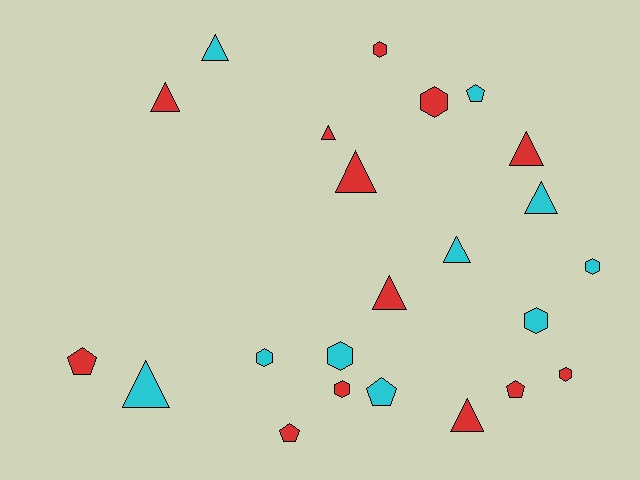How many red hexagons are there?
There are 4 red hexagons.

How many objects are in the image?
There are 23 objects.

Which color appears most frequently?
Red, with 13 objects.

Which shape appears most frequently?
Triangle, with 10 objects.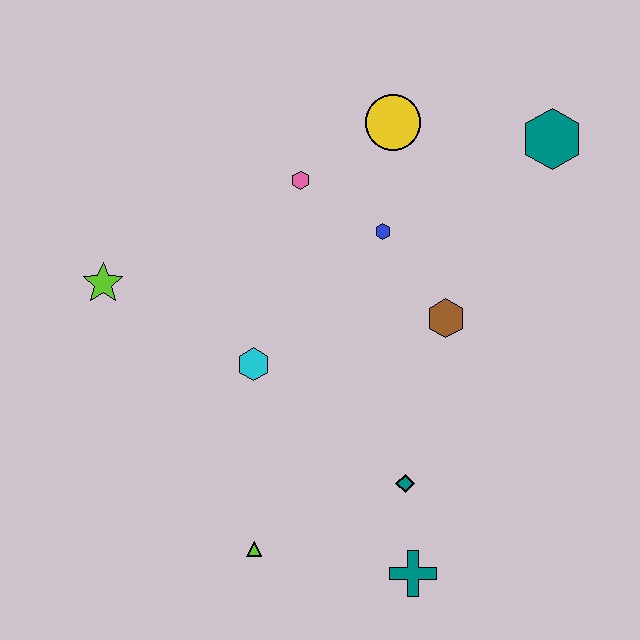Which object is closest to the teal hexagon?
The yellow circle is closest to the teal hexagon.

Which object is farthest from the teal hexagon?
The lime triangle is farthest from the teal hexagon.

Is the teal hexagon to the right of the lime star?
Yes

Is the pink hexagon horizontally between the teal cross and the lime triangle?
Yes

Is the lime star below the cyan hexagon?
No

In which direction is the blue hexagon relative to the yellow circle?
The blue hexagon is below the yellow circle.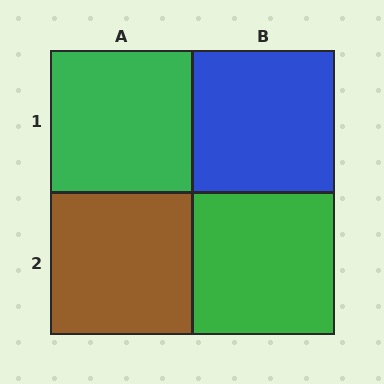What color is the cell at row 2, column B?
Green.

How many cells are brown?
1 cell is brown.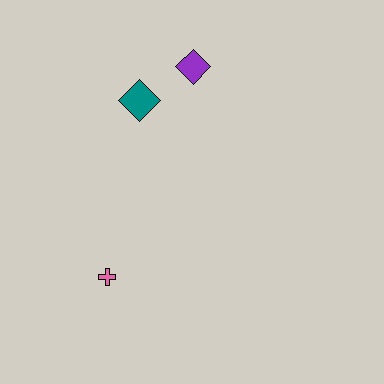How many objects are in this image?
There are 3 objects.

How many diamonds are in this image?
There are 2 diamonds.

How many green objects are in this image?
There are no green objects.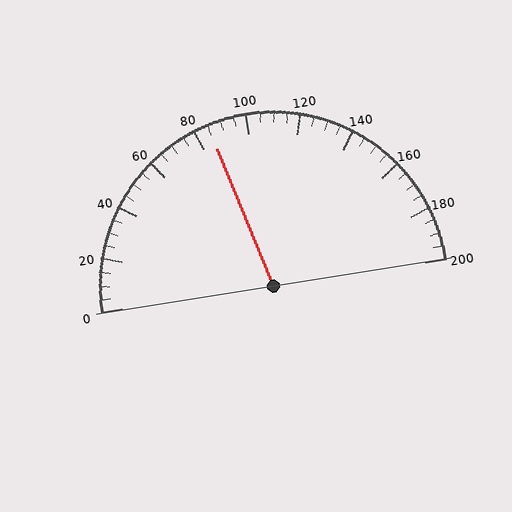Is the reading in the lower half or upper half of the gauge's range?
The reading is in the lower half of the range (0 to 200).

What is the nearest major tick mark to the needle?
The nearest major tick mark is 80.